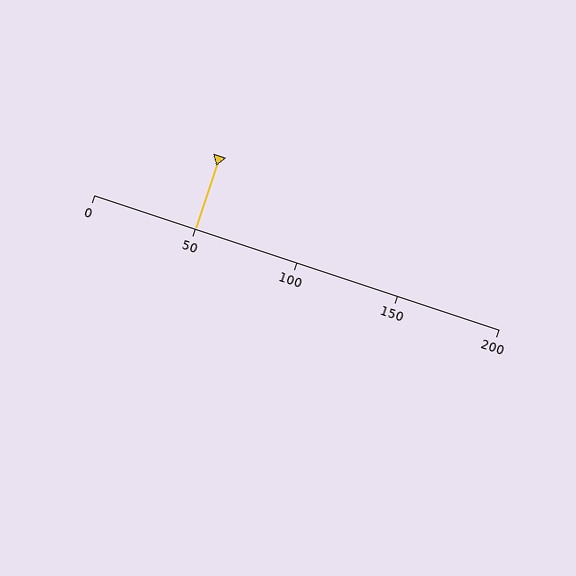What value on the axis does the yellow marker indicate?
The marker indicates approximately 50.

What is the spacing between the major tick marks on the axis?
The major ticks are spaced 50 apart.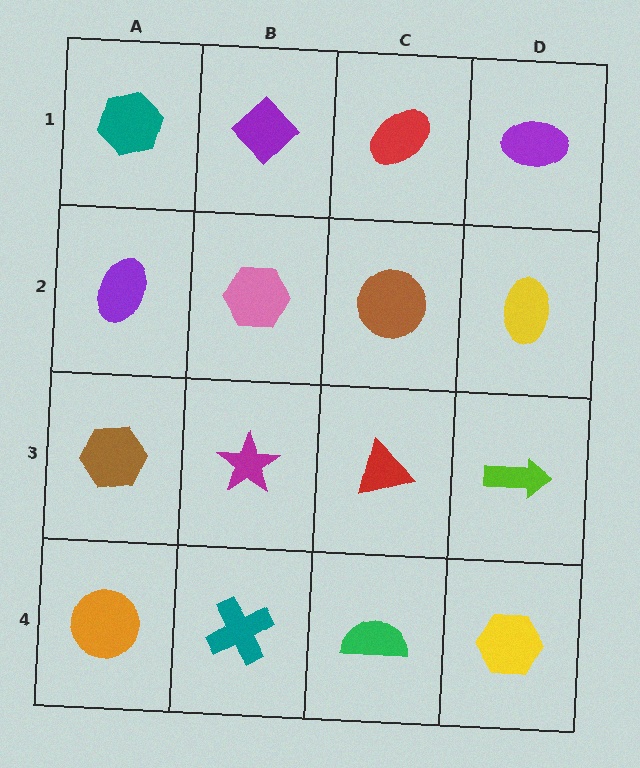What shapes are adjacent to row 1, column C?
A brown circle (row 2, column C), a purple diamond (row 1, column B), a purple ellipse (row 1, column D).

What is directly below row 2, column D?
A lime arrow.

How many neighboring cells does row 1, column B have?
3.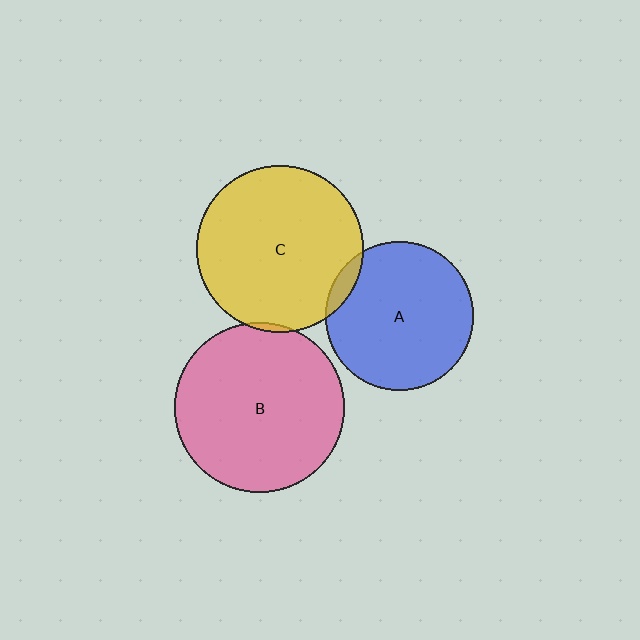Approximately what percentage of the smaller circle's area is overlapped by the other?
Approximately 5%.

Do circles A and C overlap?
Yes.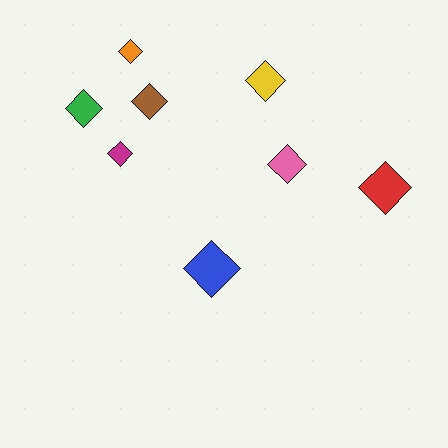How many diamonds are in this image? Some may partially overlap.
There are 8 diamonds.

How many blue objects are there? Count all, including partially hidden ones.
There is 1 blue object.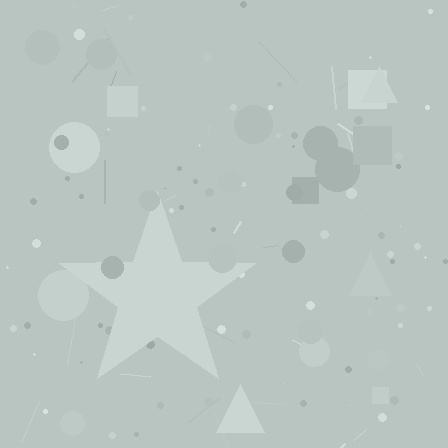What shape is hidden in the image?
A star is hidden in the image.